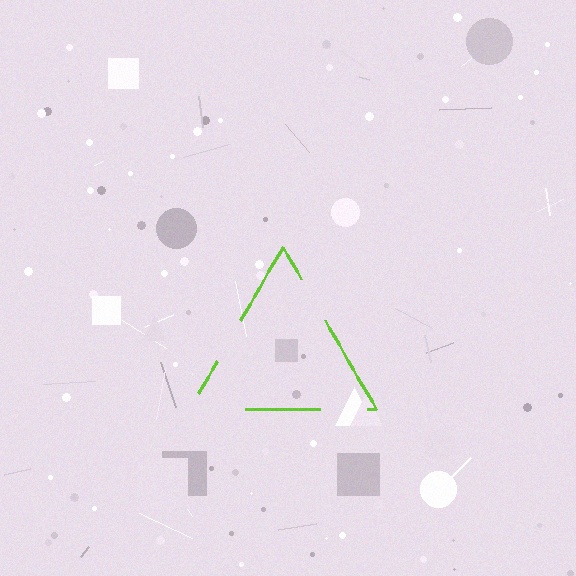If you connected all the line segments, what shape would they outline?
They would outline a triangle.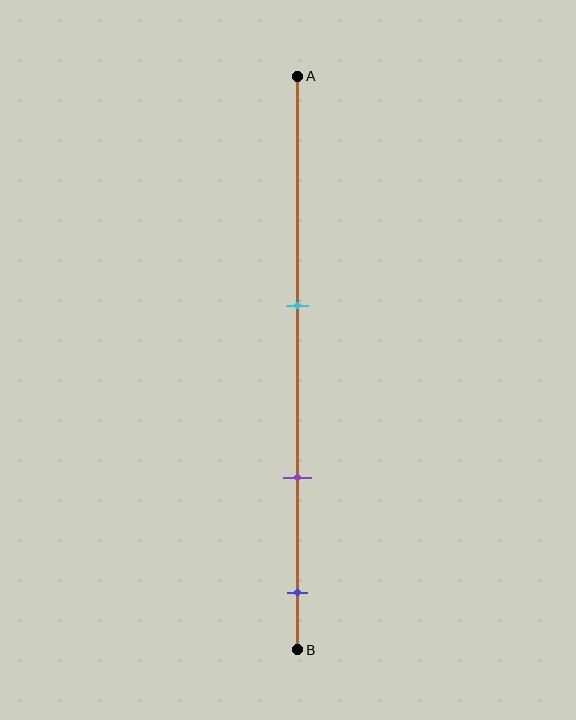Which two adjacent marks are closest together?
The purple and blue marks are the closest adjacent pair.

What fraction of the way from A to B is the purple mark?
The purple mark is approximately 70% (0.7) of the way from A to B.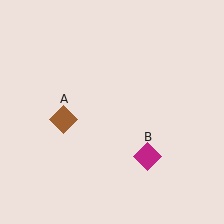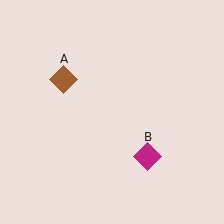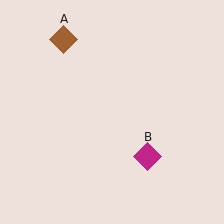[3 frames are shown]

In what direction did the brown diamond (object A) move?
The brown diamond (object A) moved up.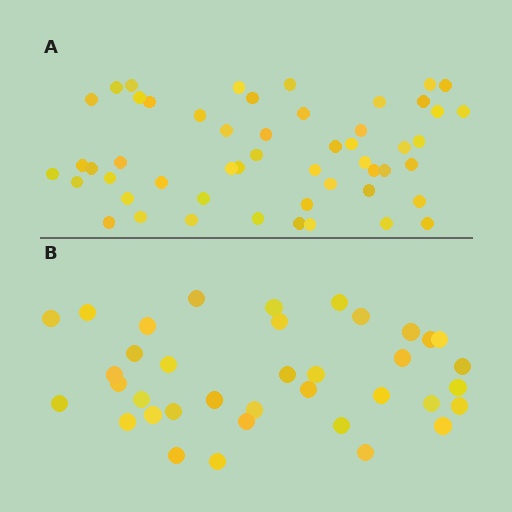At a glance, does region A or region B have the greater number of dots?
Region A (the top region) has more dots.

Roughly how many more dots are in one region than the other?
Region A has approximately 15 more dots than region B.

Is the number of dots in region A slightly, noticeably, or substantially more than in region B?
Region A has noticeably more, but not dramatically so. The ratio is roughly 1.4 to 1.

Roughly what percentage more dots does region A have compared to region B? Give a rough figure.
About 40% more.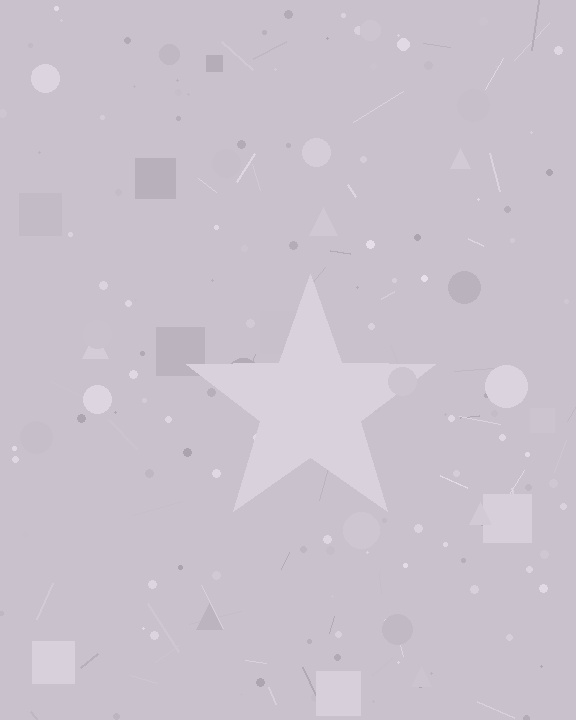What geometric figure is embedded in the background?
A star is embedded in the background.